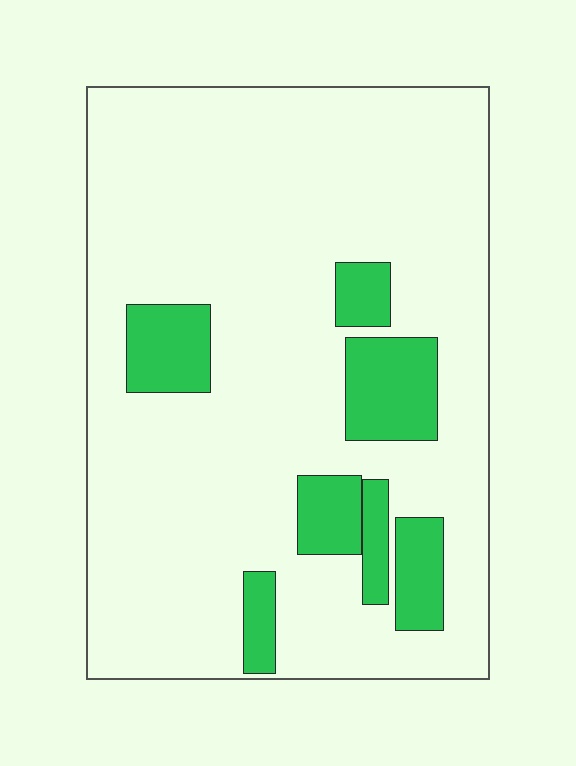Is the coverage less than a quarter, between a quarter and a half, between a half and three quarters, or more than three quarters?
Less than a quarter.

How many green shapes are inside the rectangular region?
7.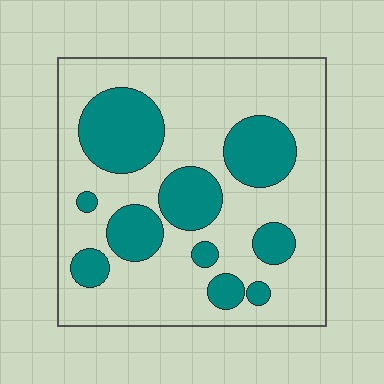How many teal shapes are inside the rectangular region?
10.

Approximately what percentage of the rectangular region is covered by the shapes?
Approximately 30%.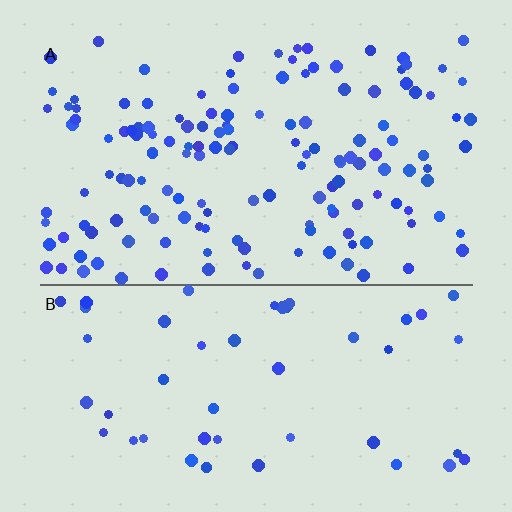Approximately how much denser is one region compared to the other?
Approximately 3.0× — region A over region B.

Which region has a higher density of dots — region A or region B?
A (the top).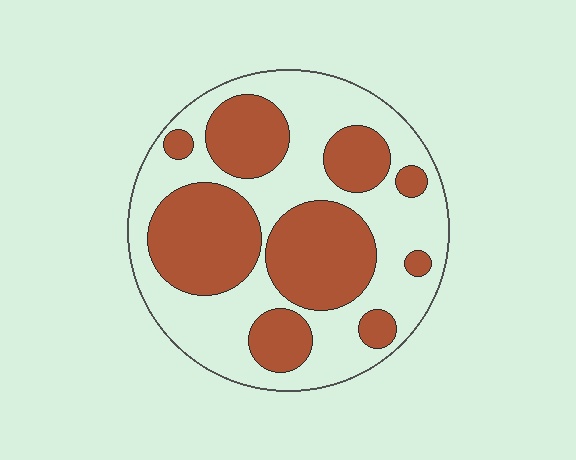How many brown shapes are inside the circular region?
9.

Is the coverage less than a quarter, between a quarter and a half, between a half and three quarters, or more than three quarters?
Between a quarter and a half.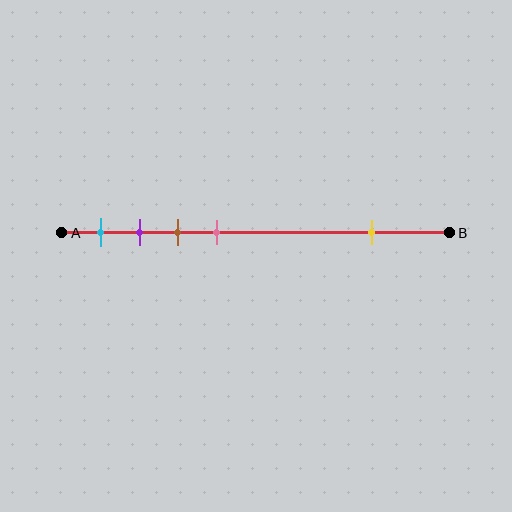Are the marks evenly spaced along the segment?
No, the marks are not evenly spaced.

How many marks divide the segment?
There are 5 marks dividing the segment.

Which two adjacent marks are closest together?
The purple and brown marks are the closest adjacent pair.